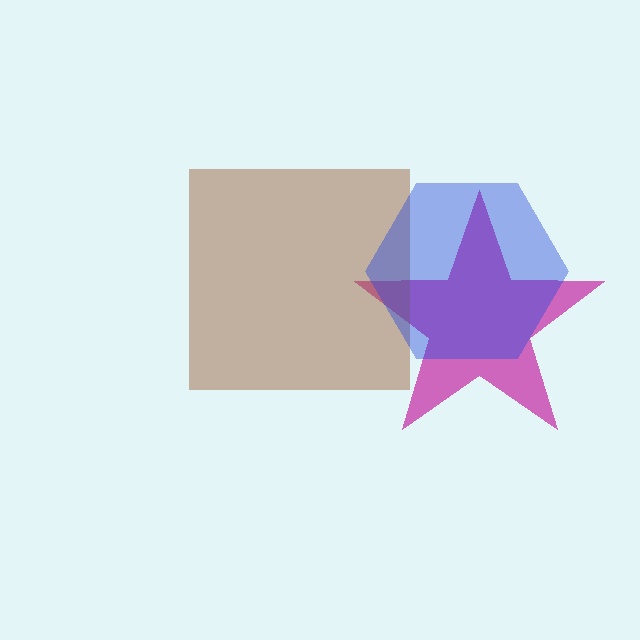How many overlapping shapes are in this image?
There are 3 overlapping shapes in the image.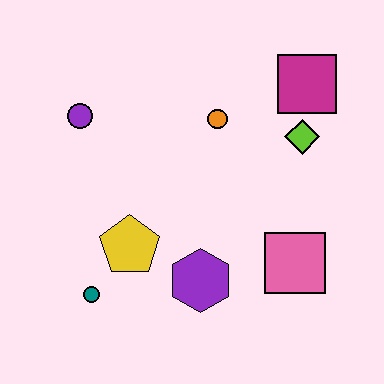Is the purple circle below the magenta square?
Yes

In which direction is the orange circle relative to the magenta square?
The orange circle is to the left of the magenta square.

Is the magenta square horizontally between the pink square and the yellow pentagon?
No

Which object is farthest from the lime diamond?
The teal circle is farthest from the lime diamond.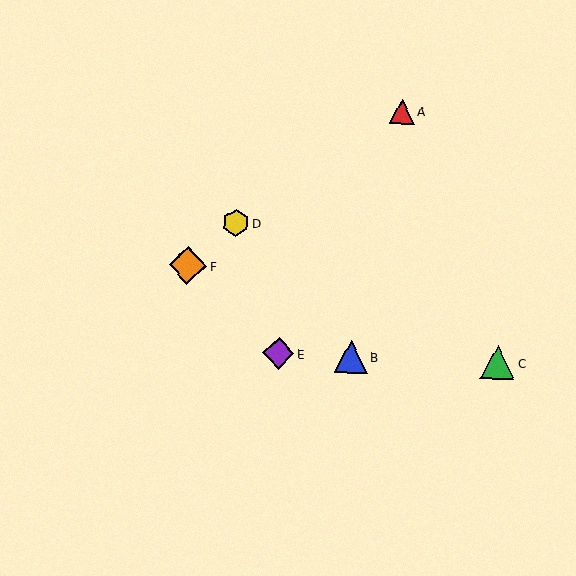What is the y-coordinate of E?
Object E is at y≈353.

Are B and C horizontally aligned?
Yes, both are at y≈356.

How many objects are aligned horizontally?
3 objects (B, C, E) are aligned horizontally.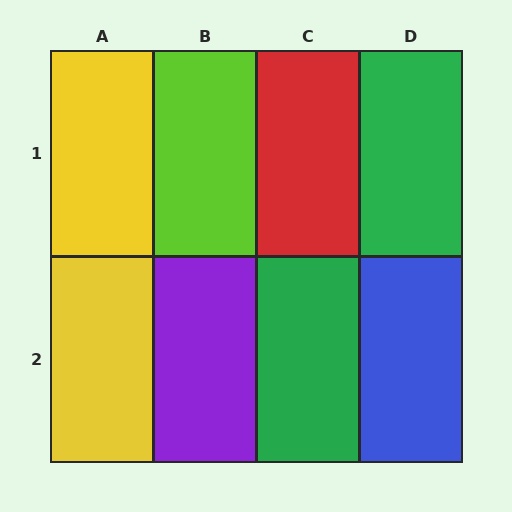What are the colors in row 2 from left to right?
Yellow, purple, green, blue.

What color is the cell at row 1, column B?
Lime.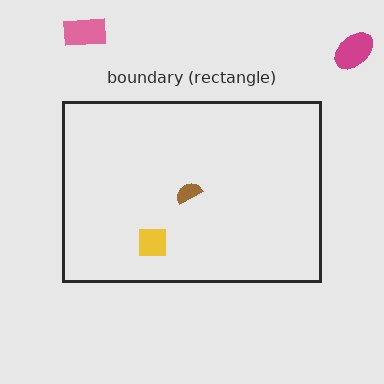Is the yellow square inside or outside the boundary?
Inside.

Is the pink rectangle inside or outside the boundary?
Outside.